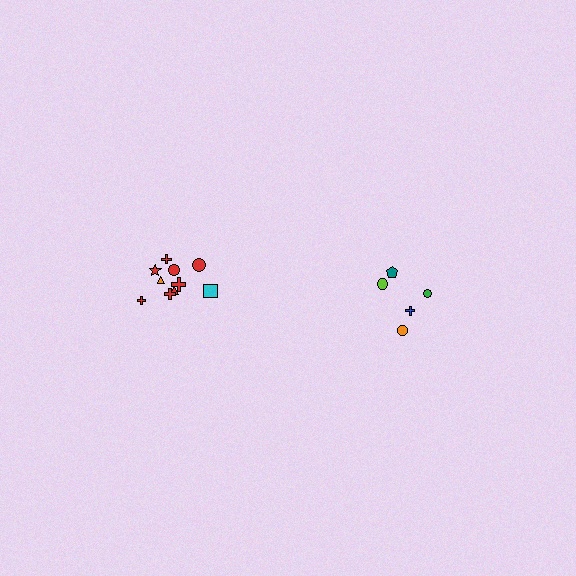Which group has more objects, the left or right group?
The left group.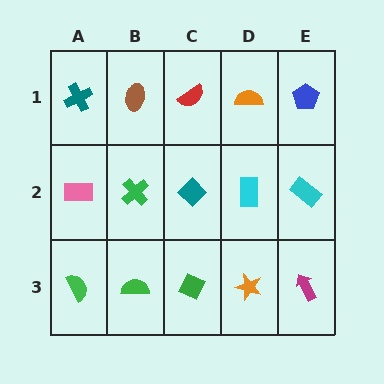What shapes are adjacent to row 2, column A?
A teal cross (row 1, column A), a green semicircle (row 3, column A), a green cross (row 2, column B).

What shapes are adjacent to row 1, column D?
A cyan rectangle (row 2, column D), a red semicircle (row 1, column C), a blue pentagon (row 1, column E).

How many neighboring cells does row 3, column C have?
3.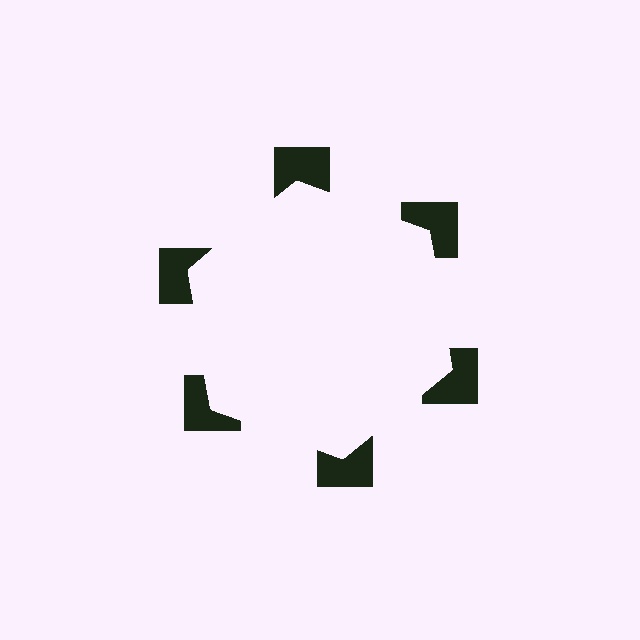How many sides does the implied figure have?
6 sides.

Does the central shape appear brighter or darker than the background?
It typically appears slightly brighter than the background, even though no actual brightness change is drawn.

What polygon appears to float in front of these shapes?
An illusory hexagon — its edges are inferred from the aligned wedge cuts in the notched squares, not physically drawn.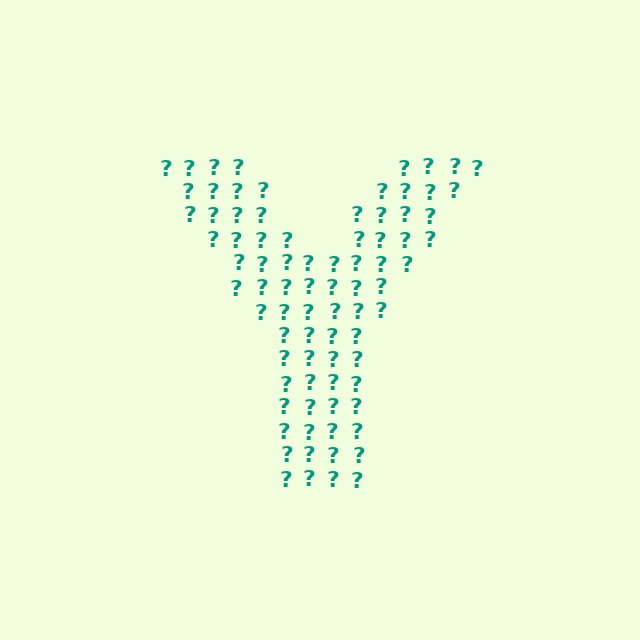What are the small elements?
The small elements are question marks.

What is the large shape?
The large shape is the letter Y.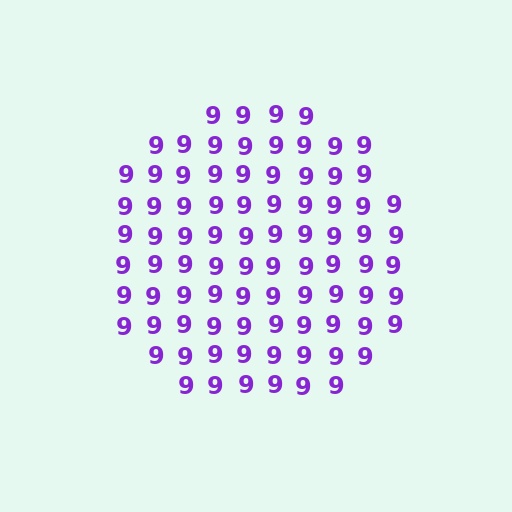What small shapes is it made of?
It is made of small digit 9's.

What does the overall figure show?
The overall figure shows a circle.